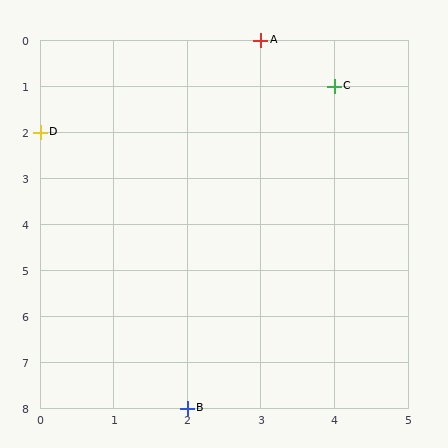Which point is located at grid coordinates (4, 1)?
Point C is at (4, 1).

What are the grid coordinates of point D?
Point D is at grid coordinates (0, 2).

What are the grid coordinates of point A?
Point A is at grid coordinates (3, 0).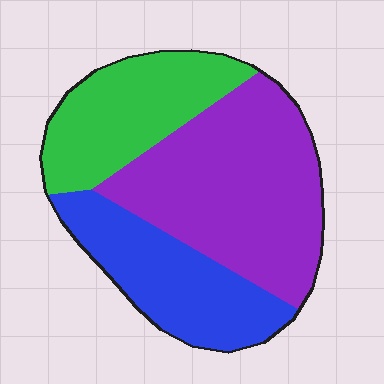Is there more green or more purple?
Purple.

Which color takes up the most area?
Purple, at roughly 45%.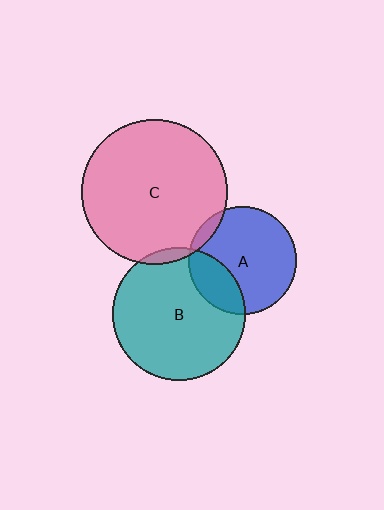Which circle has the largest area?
Circle C (pink).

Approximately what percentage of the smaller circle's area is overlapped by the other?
Approximately 5%.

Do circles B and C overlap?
Yes.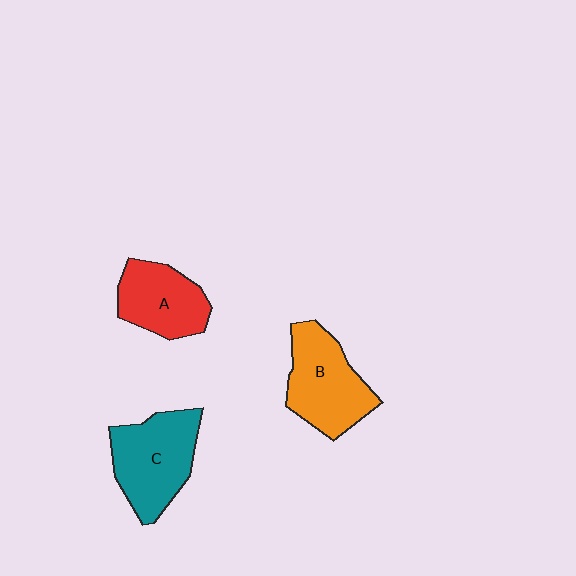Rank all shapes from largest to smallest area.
From largest to smallest: C (teal), B (orange), A (red).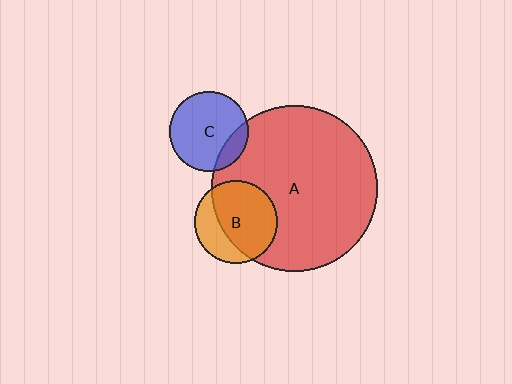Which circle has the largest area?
Circle A (red).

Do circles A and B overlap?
Yes.